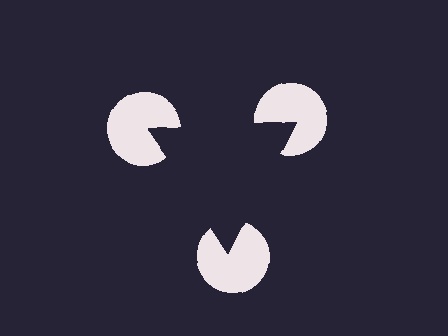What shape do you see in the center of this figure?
An illusory triangle — its edges are inferred from the aligned wedge cuts in the pac-man discs, not physically drawn.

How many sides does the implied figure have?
3 sides.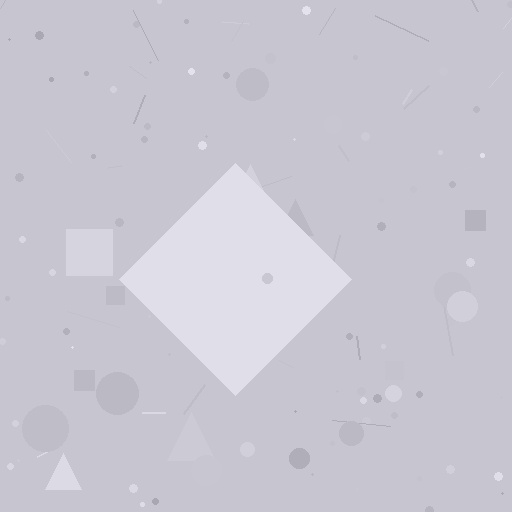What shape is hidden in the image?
A diamond is hidden in the image.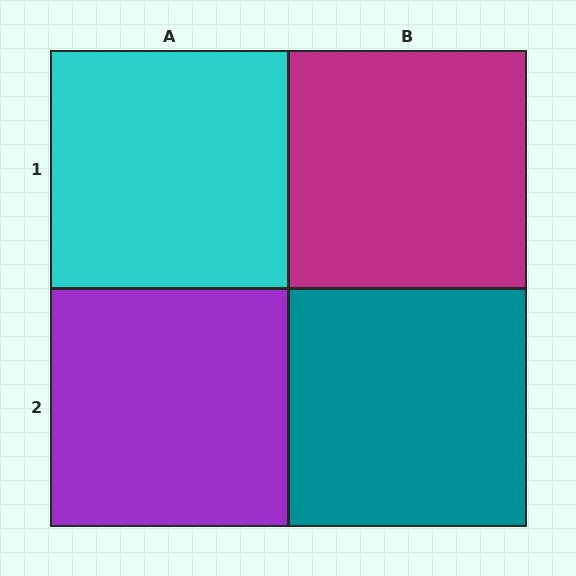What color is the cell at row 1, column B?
Magenta.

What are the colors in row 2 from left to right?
Purple, teal.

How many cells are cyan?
1 cell is cyan.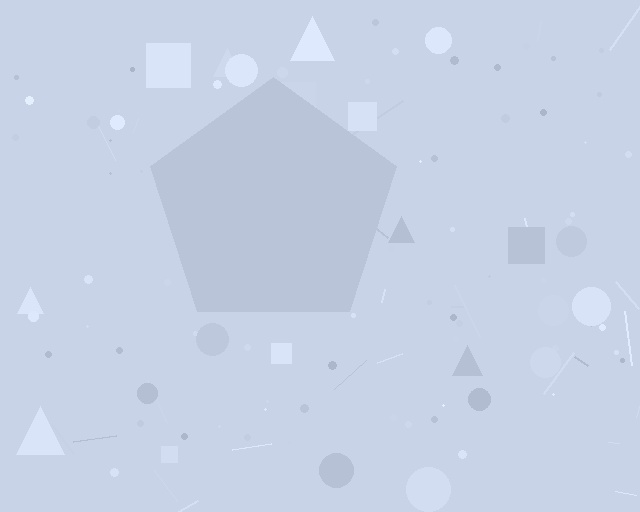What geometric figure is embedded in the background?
A pentagon is embedded in the background.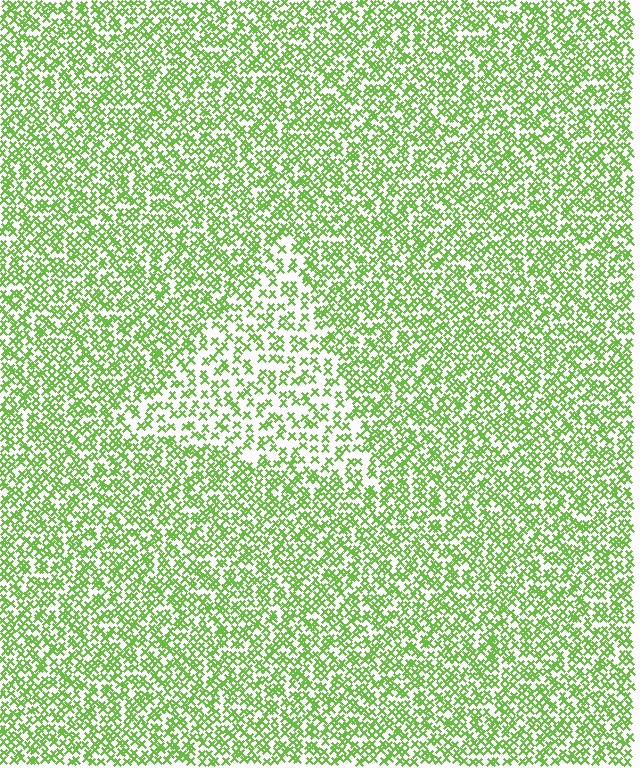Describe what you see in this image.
The image contains small lime elements arranged at two different densities. A triangle-shaped region is visible where the elements are less densely packed than the surrounding area.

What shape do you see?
I see a triangle.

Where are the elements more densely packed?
The elements are more densely packed outside the triangle boundary.